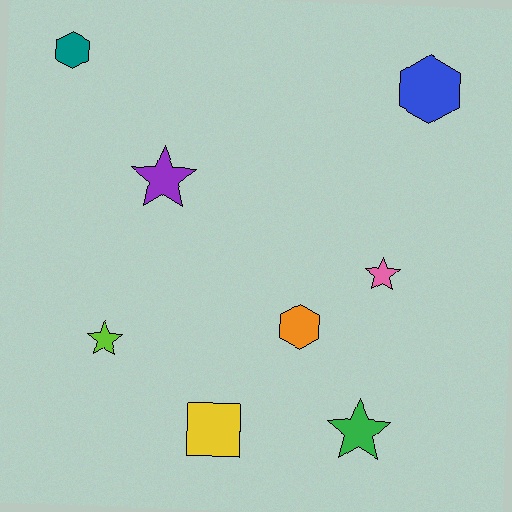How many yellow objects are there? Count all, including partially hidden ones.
There is 1 yellow object.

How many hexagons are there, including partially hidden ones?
There are 3 hexagons.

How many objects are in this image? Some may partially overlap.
There are 8 objects.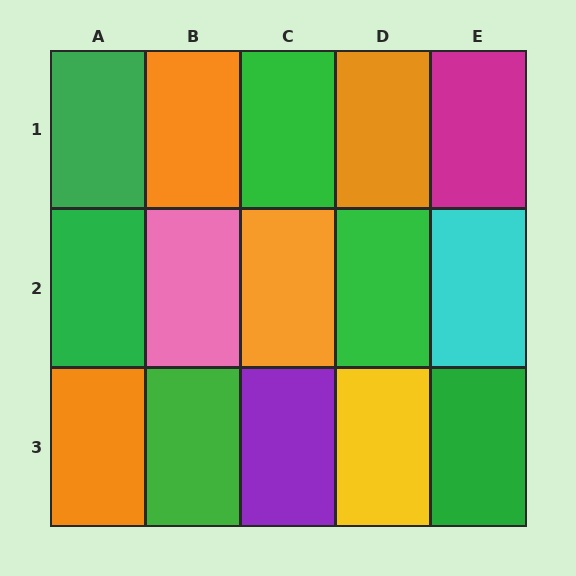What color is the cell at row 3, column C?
Purple.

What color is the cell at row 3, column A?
Orange.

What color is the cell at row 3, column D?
Yellow.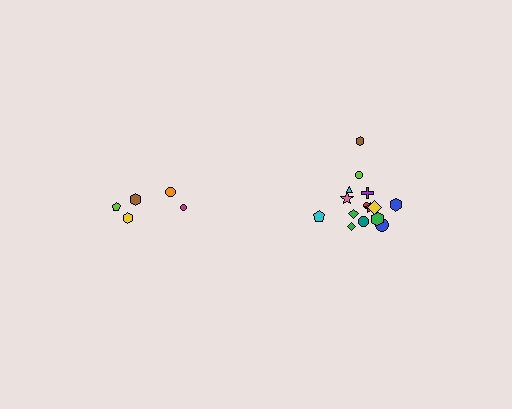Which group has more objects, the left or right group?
The right group.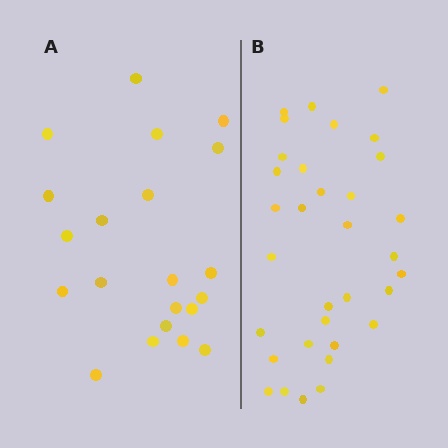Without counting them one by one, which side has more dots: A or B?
Region B (the right region) has more dots.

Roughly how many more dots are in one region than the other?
Region B has roughly 12 or so more dots than region A.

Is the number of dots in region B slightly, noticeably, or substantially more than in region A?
Region B has substantially more. The ratio is roughly 1.6 to 1.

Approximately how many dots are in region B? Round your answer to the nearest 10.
About 30 dots. (The exact count is 33, which rounds to 30.)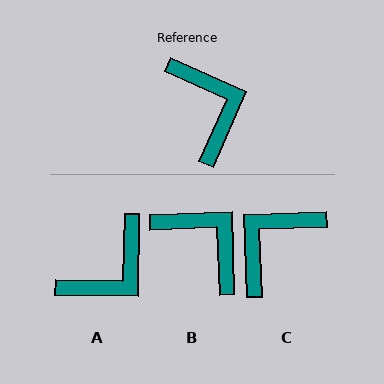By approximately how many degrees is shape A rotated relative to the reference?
Approximately 67 degrees clockwise.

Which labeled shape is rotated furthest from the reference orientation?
C, about 116 degrees away.